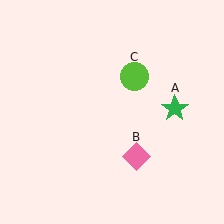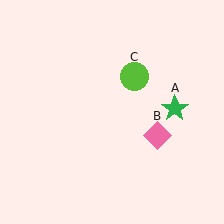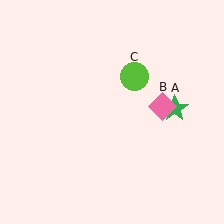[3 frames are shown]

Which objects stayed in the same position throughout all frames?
Green star (object A) and lime circle (object C) remained stationary.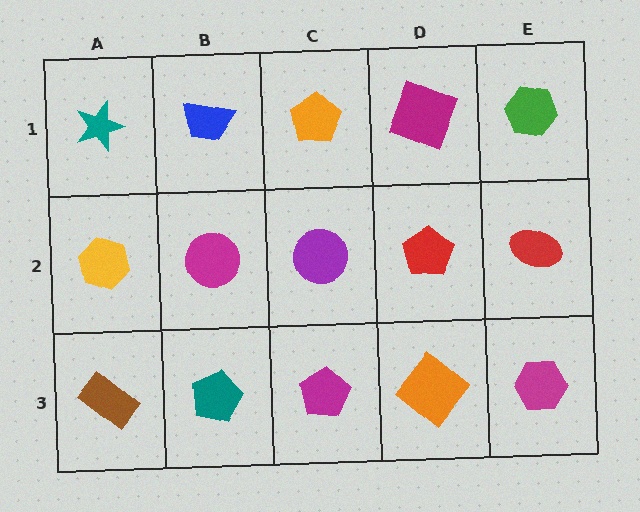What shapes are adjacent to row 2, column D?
A magenta square (row 1, column D), an orange diamond (row 3, column D), a purple circle (row 2, column C), a red ellipse (row 2, column E).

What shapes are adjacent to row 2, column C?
An orange pentagon (row 1, column C), a magenta pentagon (row 3, column C), a magenta circle (row 2, column B), a red pentagon (row 2, column D).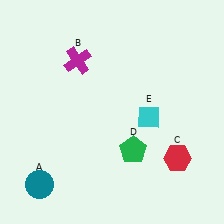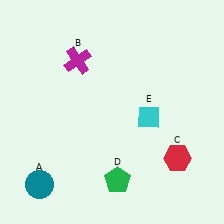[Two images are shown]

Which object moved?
The green pentagon (D) moved down.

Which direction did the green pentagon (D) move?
The green pentagon (D) moved down.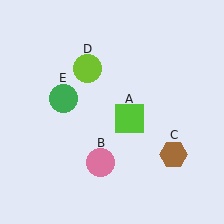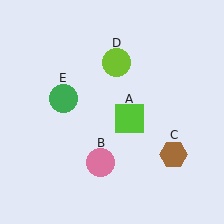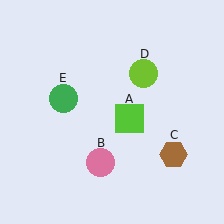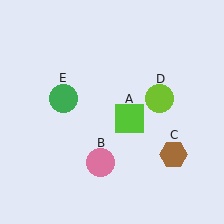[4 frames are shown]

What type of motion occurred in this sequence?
The lime circle (object D) rotated clockwise around the center of the scene.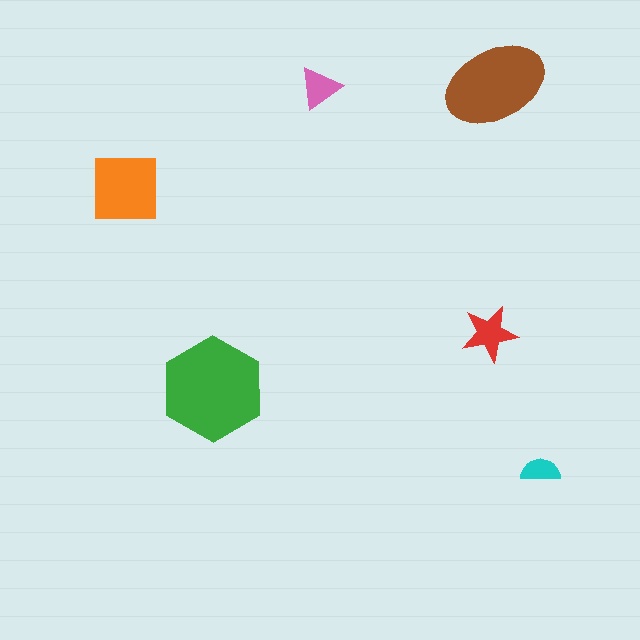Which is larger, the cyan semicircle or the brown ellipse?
The brown ellipse.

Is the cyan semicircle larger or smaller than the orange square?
Smaller.